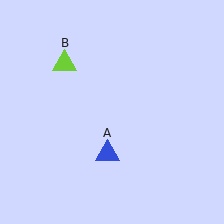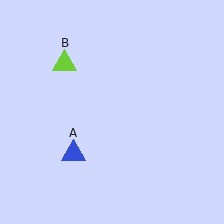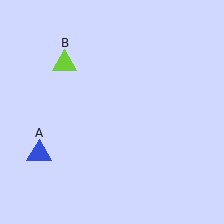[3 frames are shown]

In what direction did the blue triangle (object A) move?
The blue triangle (object A) moved left.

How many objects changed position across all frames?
1 object changed position: blue triangle (object A).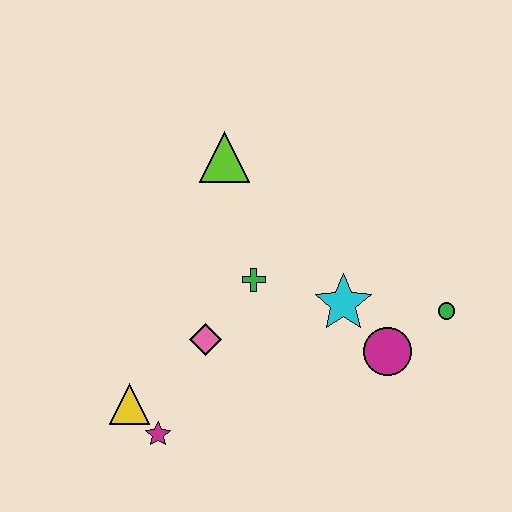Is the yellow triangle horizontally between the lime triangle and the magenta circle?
No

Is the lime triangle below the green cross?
No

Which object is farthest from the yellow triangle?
The green circle is farthest from the yellow triangle.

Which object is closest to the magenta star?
The yellow triangle is closest to the magenta star.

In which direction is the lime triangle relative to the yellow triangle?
The lime triangle is above the yellow triangle.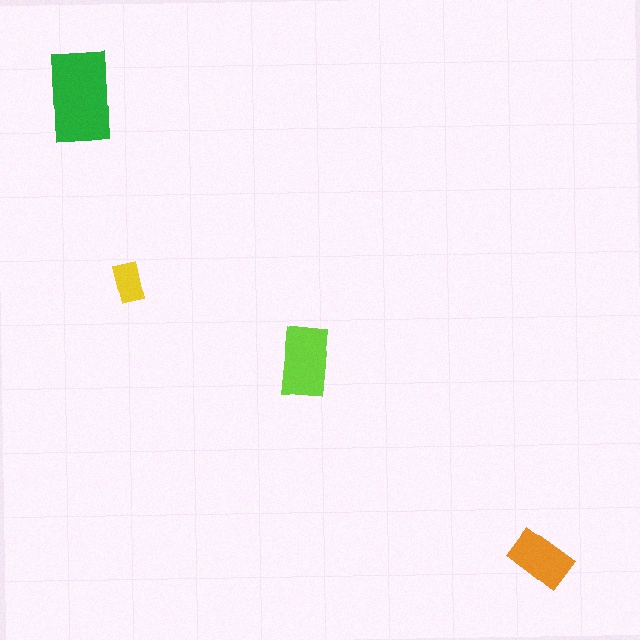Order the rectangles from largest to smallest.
the green one, the lime one, the orange one, the yellow one.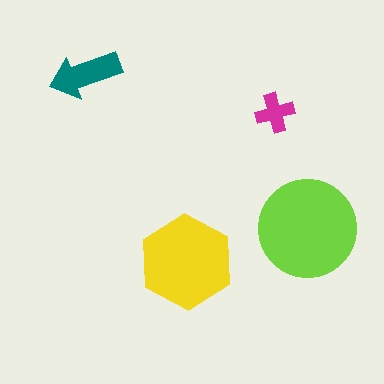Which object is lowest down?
The yellow hexagon is bottommost.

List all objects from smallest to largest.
The magenta cross, the teal arrow, the yellow hexagon, the lime circle.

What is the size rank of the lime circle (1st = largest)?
1st.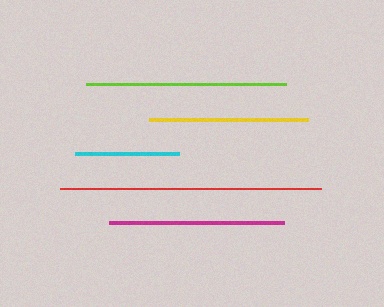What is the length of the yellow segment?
The yellow segment is approximately 160 pixels long.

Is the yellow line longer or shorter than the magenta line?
The magenta line is longer than the yellow line.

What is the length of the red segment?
The red segment is approximately 261 pixels long.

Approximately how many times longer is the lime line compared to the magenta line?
The lime line is approximately 1.1 times the length of the magenta line.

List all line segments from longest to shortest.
From longest to shortest: red, lime, magenta, yellow, cyan.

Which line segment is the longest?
The red line is the longest at approximately 261 pixels.